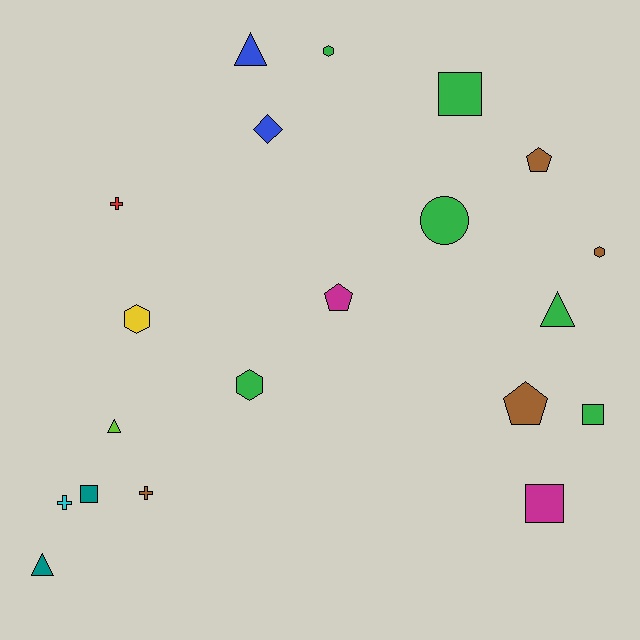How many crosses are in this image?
There are 3 crosses.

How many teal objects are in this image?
There are 2 teal objects.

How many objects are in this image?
There are 20 objects.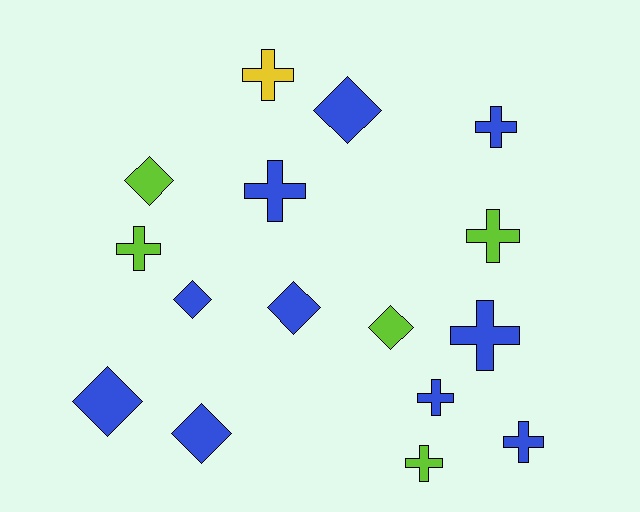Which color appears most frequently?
Blue, with 10 objects.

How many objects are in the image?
There are 16 objects.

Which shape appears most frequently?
Cross, with 9 objects.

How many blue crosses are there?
There are 5 blue crosses.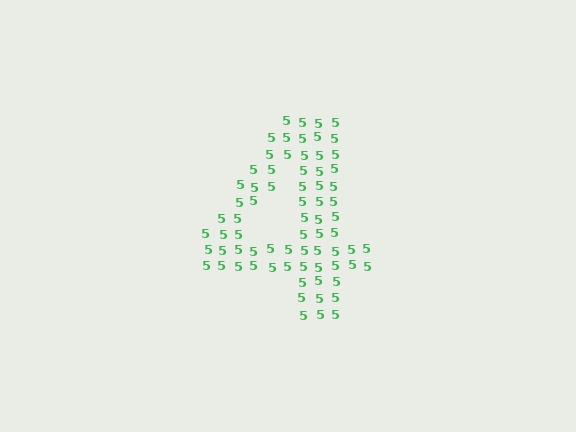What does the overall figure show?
The overall figure shows the digit 4.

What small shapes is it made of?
It is made of small digit 5's.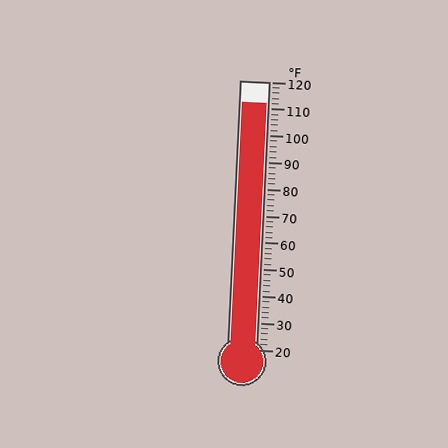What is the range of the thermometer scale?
The thermometer scale ranges from 20°F to 120°F.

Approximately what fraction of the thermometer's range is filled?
The thermometer is filled to approximately 90% of its range.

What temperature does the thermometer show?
The thermometer shows approximately 112°F.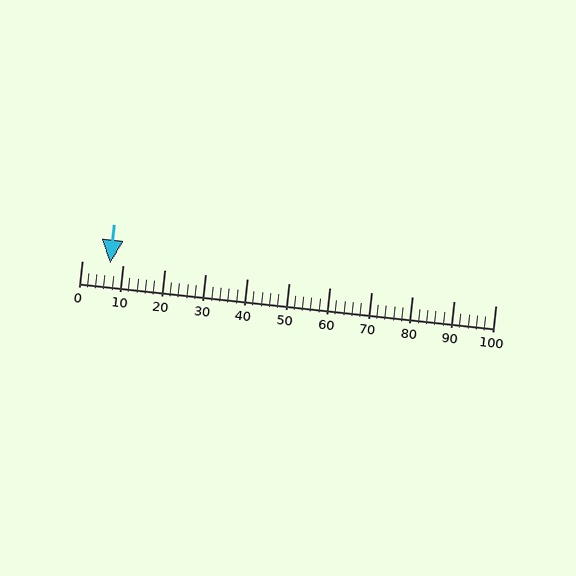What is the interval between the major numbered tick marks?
The major tick marks are spaced 10 units apart.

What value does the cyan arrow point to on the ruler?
The cyan arrow points to approximately 7.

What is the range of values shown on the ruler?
The ruler shows values from 0 to 100.